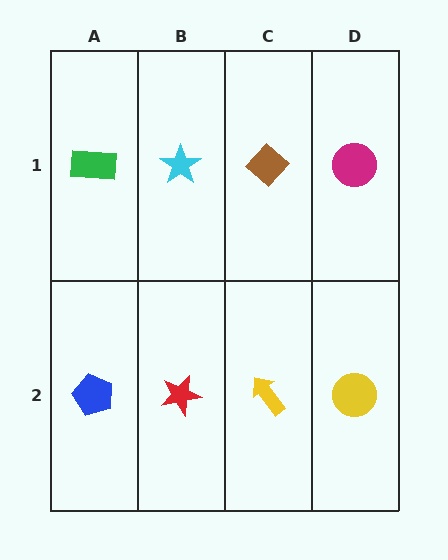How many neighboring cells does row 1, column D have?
2.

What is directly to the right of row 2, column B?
A yellow arrow.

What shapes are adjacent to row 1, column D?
A yellow circle (row 2, column D), a brown diamond (row 1, column C).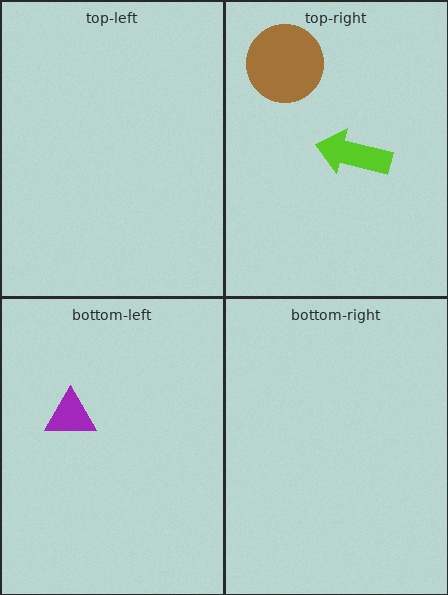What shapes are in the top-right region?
The lime arrow, the brown circle.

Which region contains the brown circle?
The top-right region.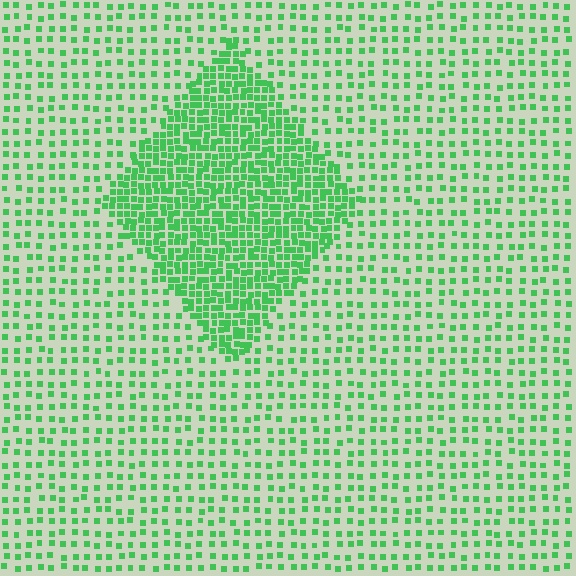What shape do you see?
I see a diamond.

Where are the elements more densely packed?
The elements are more densely packed inside the diamond boundary.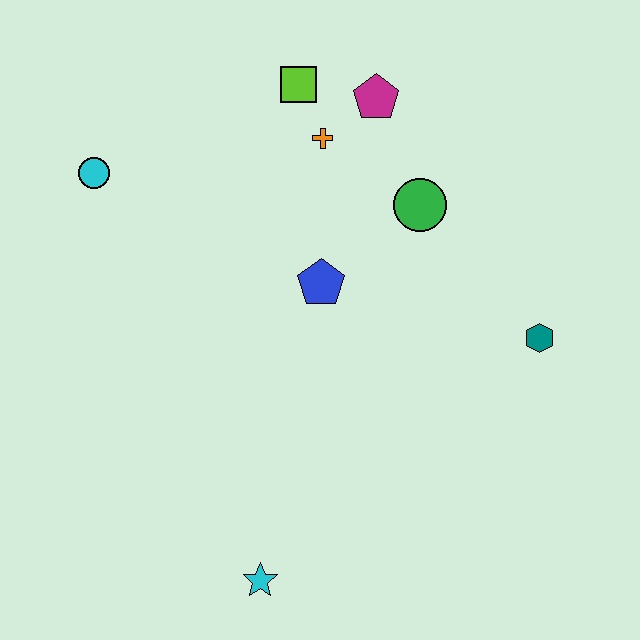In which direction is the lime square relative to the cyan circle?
The lime square is to the right of the cyan circle.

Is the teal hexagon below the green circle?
Yes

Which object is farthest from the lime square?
The cyan star is farthest from the lime square.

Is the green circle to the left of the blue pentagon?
No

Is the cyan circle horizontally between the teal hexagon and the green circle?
No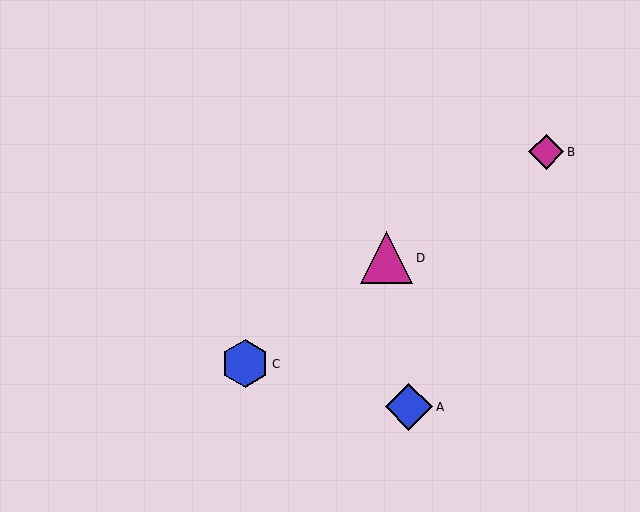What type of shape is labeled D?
Shape D is a magenta triangle.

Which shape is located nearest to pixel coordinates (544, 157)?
The magenta diamond (labeled B) at (546, 152) is nearest to that location.